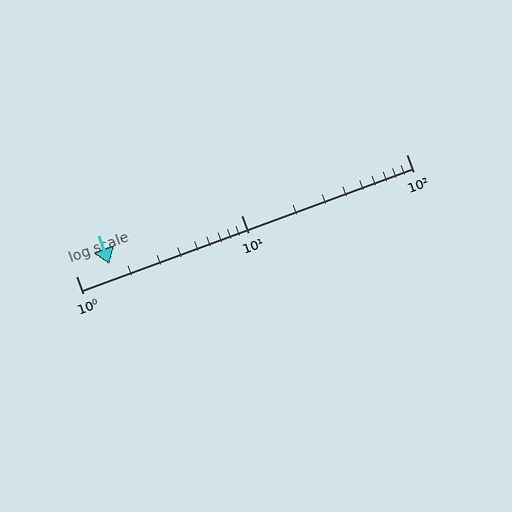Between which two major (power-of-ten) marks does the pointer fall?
The pointer is between 1 and 10.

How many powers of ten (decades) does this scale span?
The scale spans 2 decades, from 1 to 100.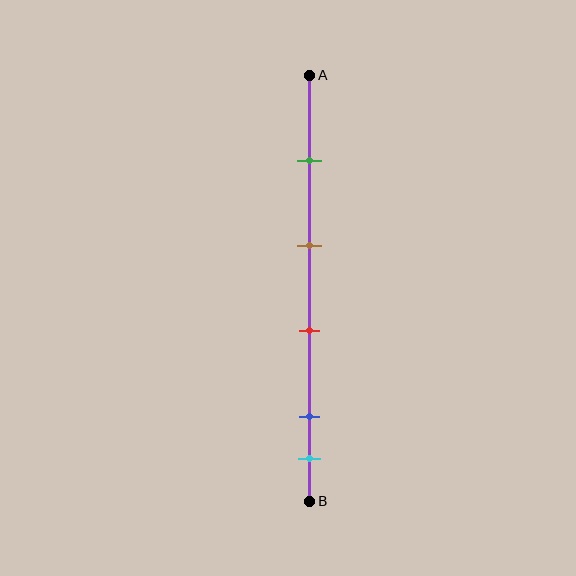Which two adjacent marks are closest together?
The blue and cyan marks are the closest adjacent pair.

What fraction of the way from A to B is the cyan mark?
The cyan mark is approximately 90% (0.9) of the way from A to B.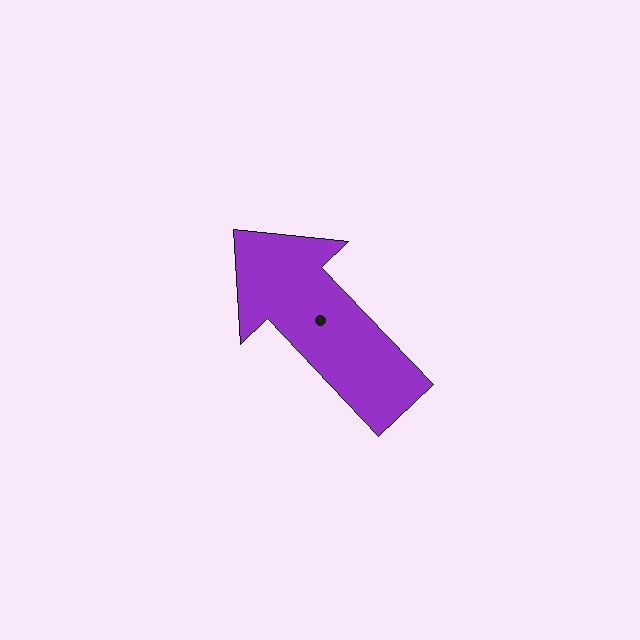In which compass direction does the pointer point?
Northwest.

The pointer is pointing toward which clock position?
Roughly 11 o'clock.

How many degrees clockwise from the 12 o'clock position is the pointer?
Approximately 316 degrees.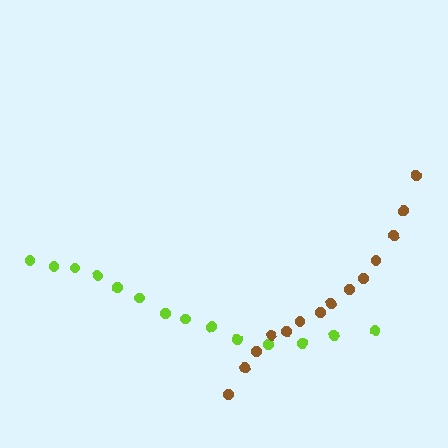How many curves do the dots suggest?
There are 2 distinct paths.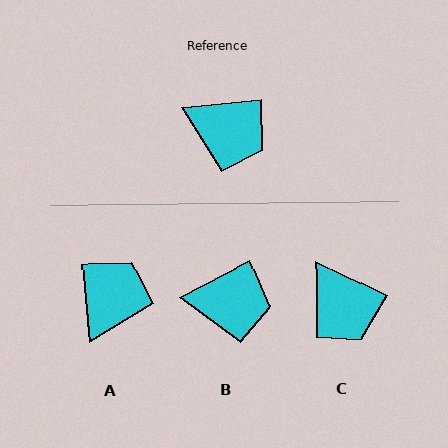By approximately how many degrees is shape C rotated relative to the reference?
Approximately 32 degrees clockwise.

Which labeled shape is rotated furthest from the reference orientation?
A, about 90 degrees away.